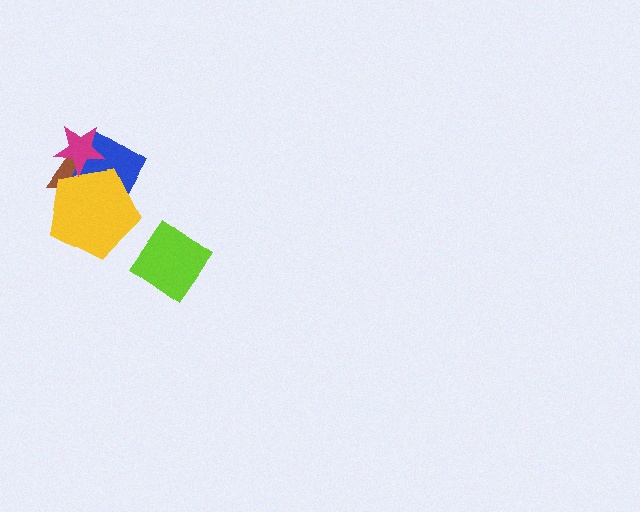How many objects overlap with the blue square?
3 objects overlap with the blue square.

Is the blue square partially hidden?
Yes, it is partially covered by another shape.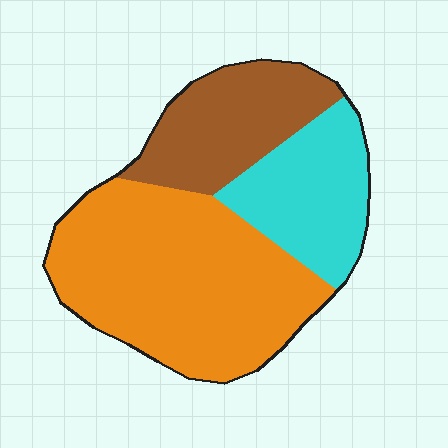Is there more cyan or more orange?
Orange.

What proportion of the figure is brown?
Brown takes up between a sixth and a third of the figure.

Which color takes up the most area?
Orange, at roughly 55%.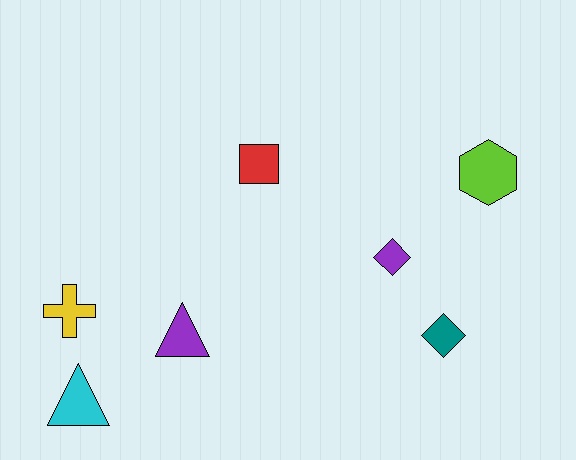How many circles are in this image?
There are no circles.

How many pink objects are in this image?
There are no pink objects.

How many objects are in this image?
There are 7 objects.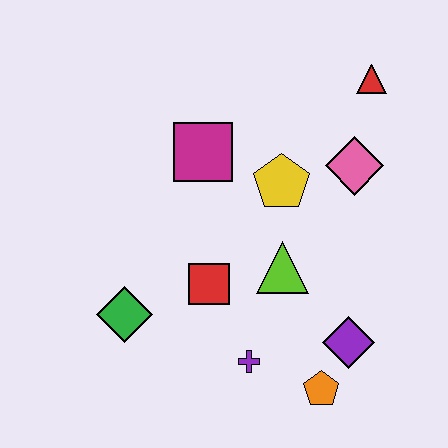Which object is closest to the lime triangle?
The red square is closest to the lime triangle.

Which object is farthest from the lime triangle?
The red triangle is farthest from the lime triangle.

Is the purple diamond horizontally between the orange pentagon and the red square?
No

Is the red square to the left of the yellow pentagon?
Yes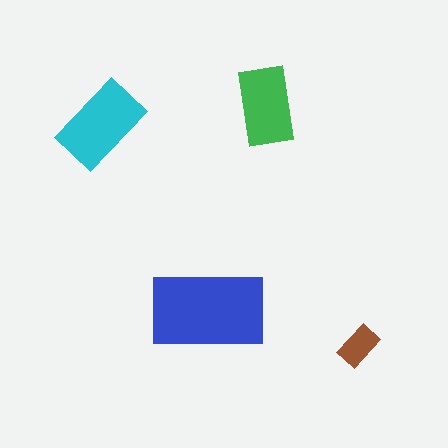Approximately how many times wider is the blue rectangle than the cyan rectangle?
About 1.5 times wider.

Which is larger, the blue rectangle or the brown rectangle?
The blue one.